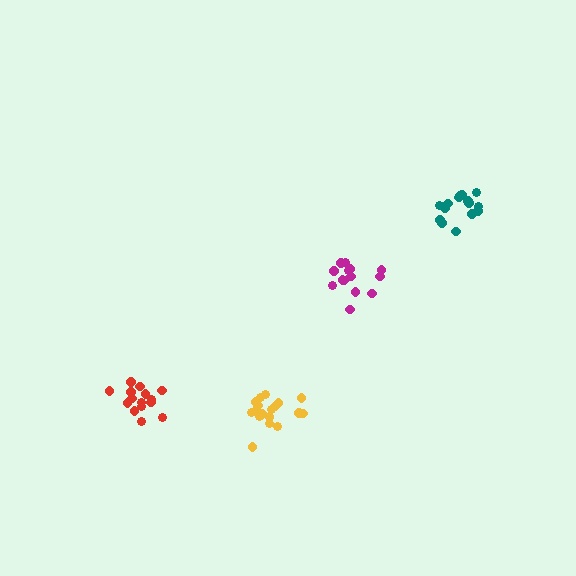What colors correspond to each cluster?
The clusters are colored: yellow, magenta, red, teal.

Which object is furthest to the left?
The red cluster is leftmost.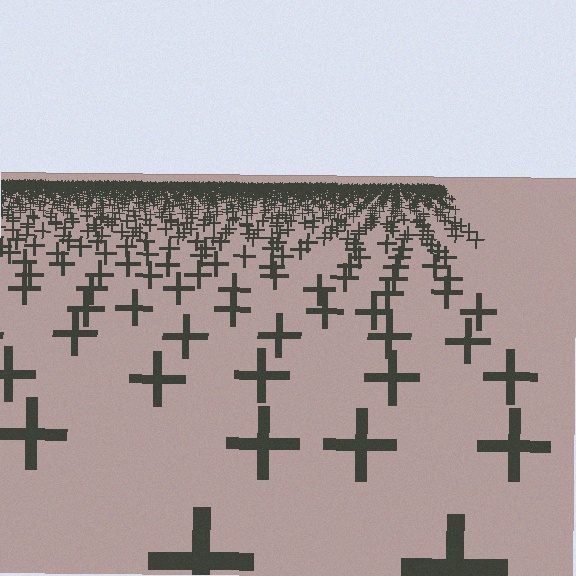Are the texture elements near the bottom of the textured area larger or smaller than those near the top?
Larger. Near the bottom, elements are closer to the viewer and appear at a bigger on-screen size.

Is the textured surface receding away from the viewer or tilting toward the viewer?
The surface is receding away from the viewer. Texture elements get smaller and denser toward the top.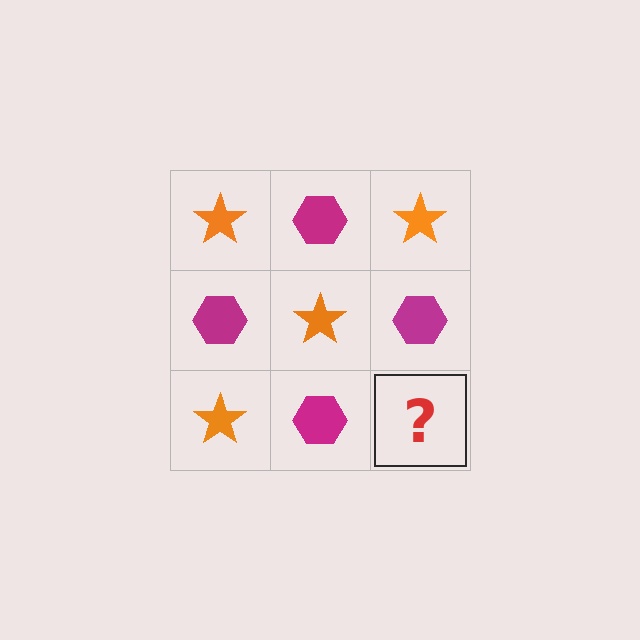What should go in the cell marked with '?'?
The missing cell should contain an orange star.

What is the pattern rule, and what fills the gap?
The rule is that it alternates orange star and magenta hexagon in a checkerboard pattern. The gap should be filled with an orange star.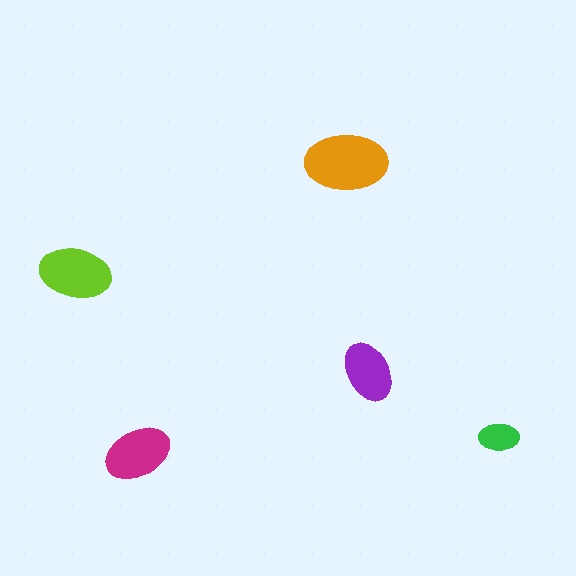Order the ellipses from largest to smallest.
the orange one, the lime one, the magenta one, the purple one, the green one.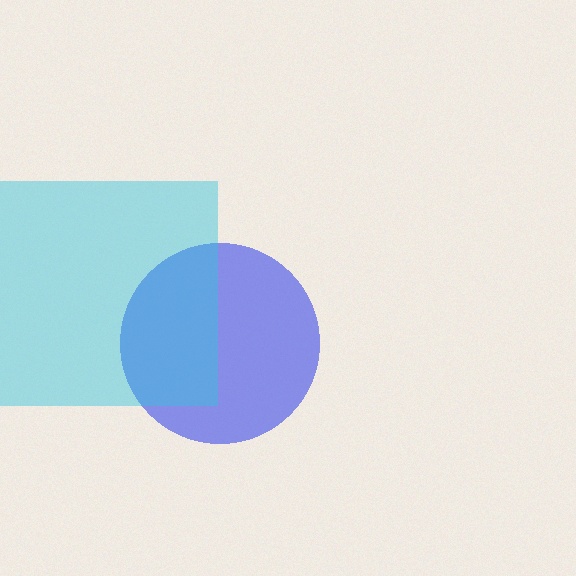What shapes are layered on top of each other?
The layered shapes are: a blue circle, a cyan square.